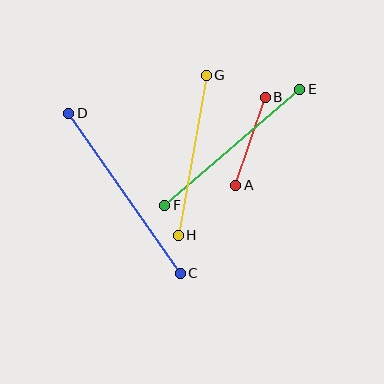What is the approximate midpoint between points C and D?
The midpoint is at approximately (125, 193) pixels.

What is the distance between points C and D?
The distance is approximately 195 pixels.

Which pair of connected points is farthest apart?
Points C and D are farthest apart.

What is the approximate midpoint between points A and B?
The midpoint is at approximately (250, 141) pixels.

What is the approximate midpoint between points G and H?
The midpoint is at approximately (192, 155) pixels.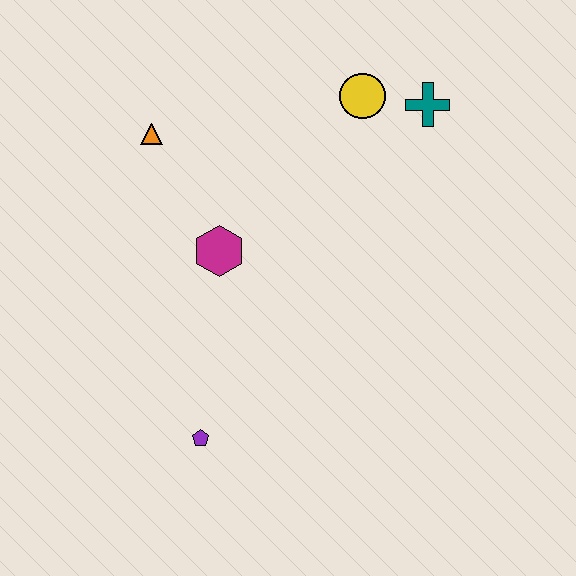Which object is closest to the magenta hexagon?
The orange triangle is closest to the magenta hexagon.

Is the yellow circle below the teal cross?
No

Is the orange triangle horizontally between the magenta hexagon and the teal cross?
No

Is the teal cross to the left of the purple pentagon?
No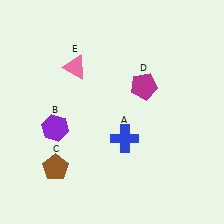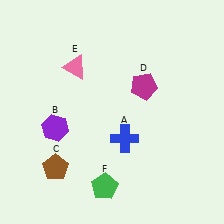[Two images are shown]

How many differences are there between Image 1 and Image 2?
There is 1 difference between the two images.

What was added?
A green pentagon (F) was added in Image 2.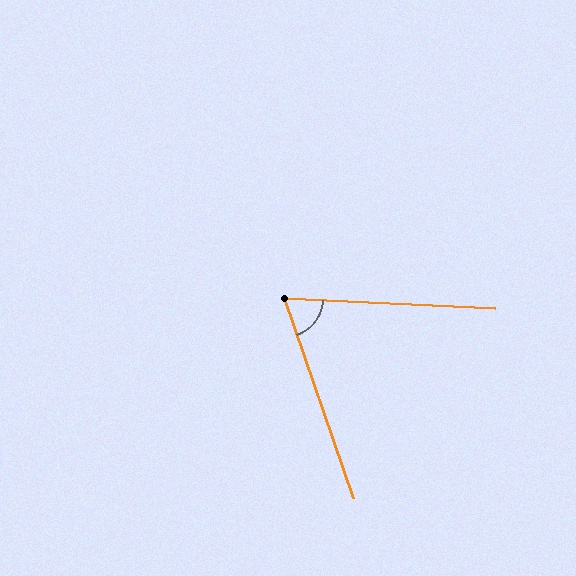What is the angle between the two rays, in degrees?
Approximately 68 degrees.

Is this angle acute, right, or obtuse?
It is acute.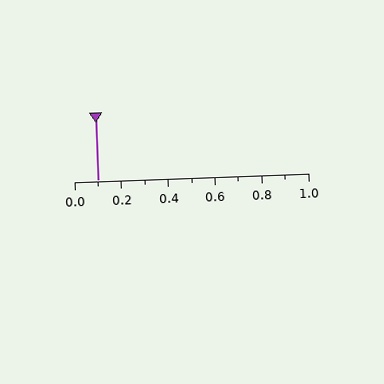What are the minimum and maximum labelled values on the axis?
The axis runs from 0.0 to 1.0.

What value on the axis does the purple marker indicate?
The marker indicates approximately 0.1.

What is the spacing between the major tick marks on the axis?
The major ticks are spaced 0.2 apart.